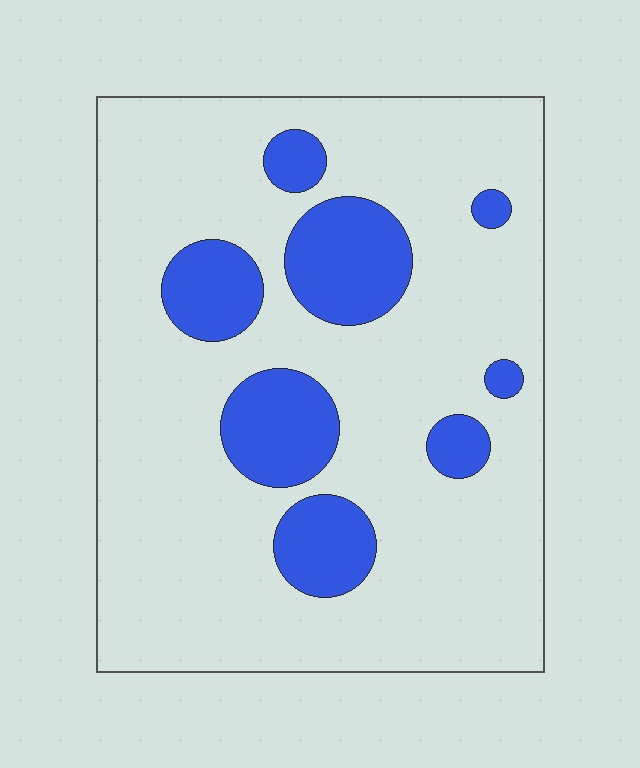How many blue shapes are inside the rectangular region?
8.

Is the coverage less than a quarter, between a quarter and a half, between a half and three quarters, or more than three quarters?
Less than a quarter.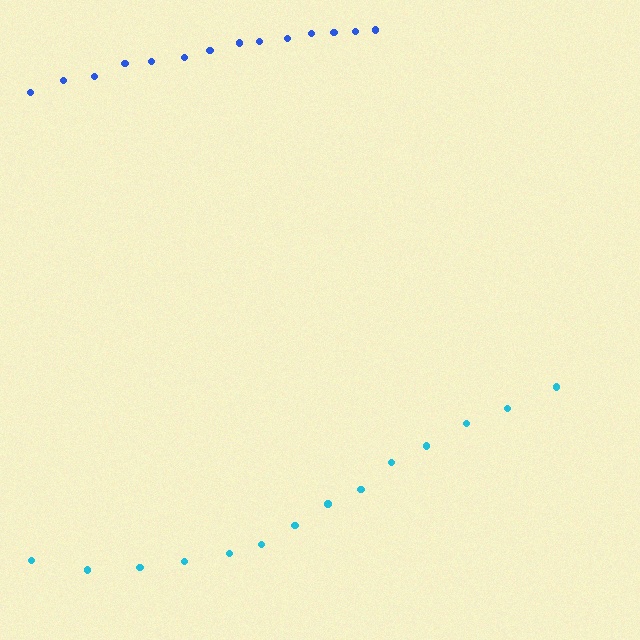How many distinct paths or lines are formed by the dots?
There are 2 distinct paths.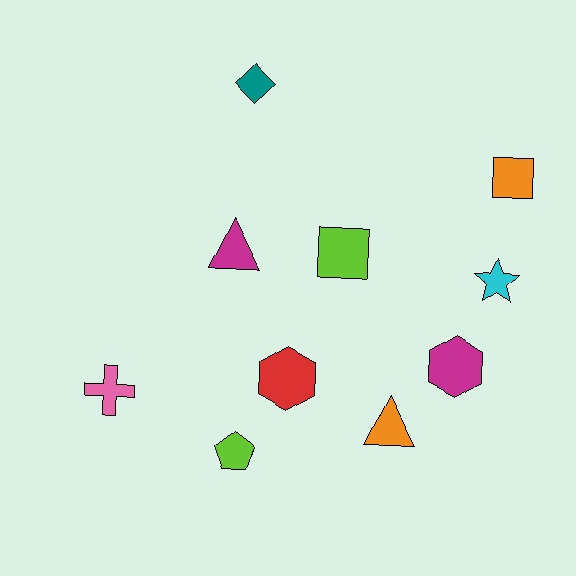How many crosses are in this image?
There is 1 cross.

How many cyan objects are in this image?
There is 1 cyan object.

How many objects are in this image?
There are 10 objects.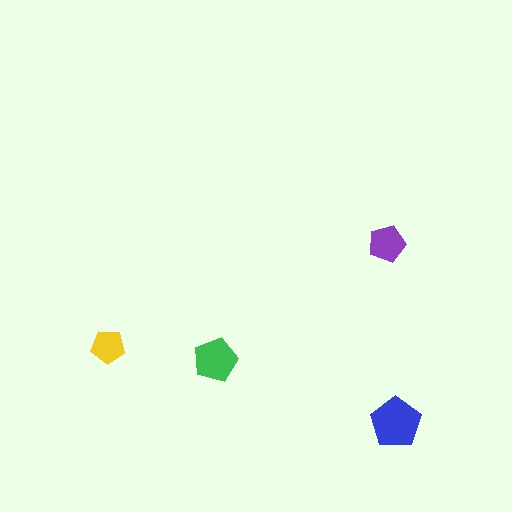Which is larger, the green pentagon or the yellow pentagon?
The green one.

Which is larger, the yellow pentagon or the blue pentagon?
The blue one.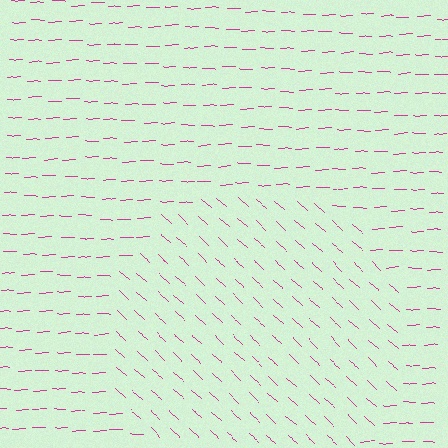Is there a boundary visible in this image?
Yes, there is a texture boundary formed by a change in line orientation.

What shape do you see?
I see a circle.